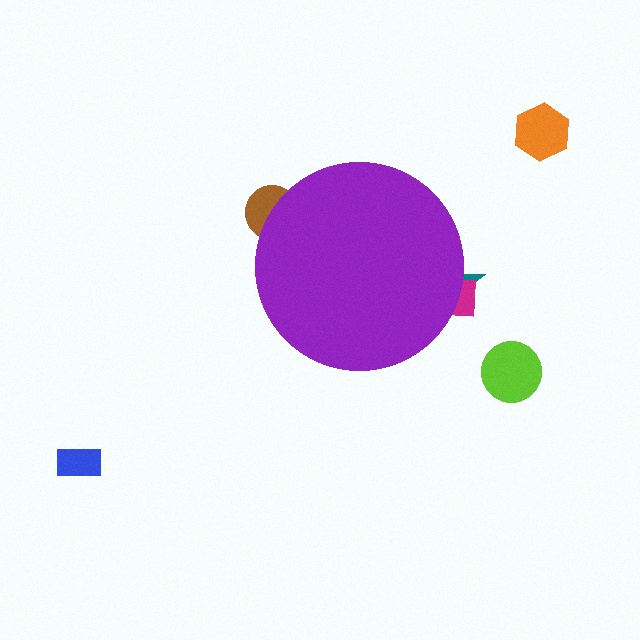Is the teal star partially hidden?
Yes, the teal star is partially hidden behind the purple circle.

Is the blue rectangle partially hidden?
No, the blue rectangle is fully visible.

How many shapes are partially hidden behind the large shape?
3 shapes are partially hidden.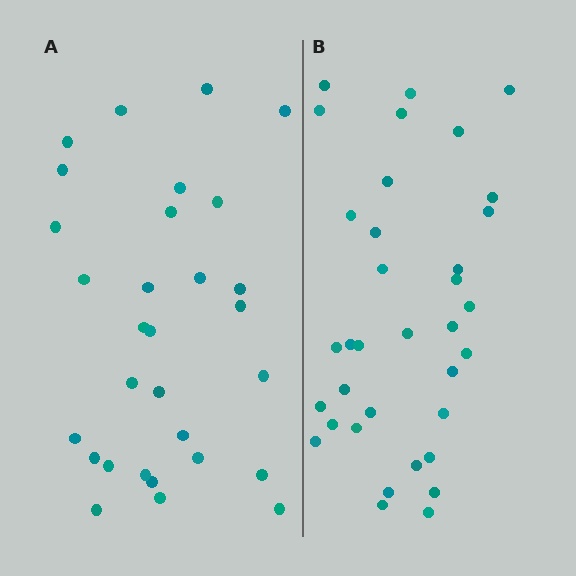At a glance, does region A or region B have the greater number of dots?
Region B (the right region) has more dots.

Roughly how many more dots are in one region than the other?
Region B has about 5 more dots than region A.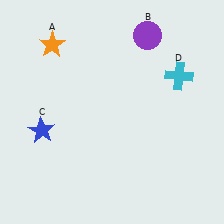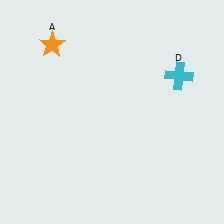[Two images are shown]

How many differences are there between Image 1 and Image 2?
There are 2 differences between the two images.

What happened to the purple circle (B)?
The purple circle (B) was removed in Image 2. It was in the top-right area of Image 1.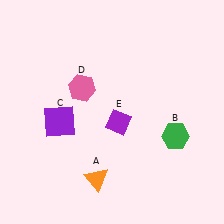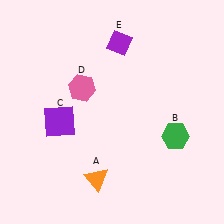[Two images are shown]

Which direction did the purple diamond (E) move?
The purple diamond (E) moved up.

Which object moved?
The purple diamond (E) moved up.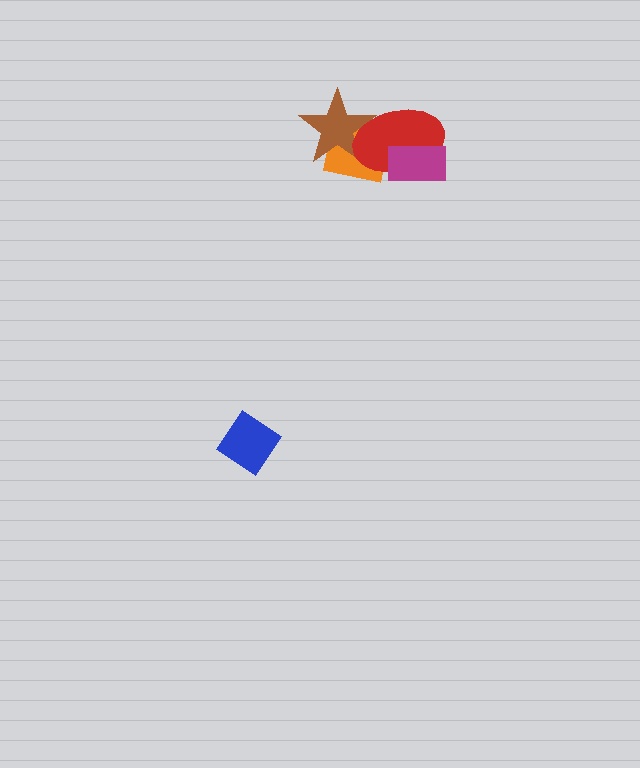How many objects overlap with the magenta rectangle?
1 object overlaps with the magenta rectangle.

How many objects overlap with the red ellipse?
3 objects overlap with the red ellipse.